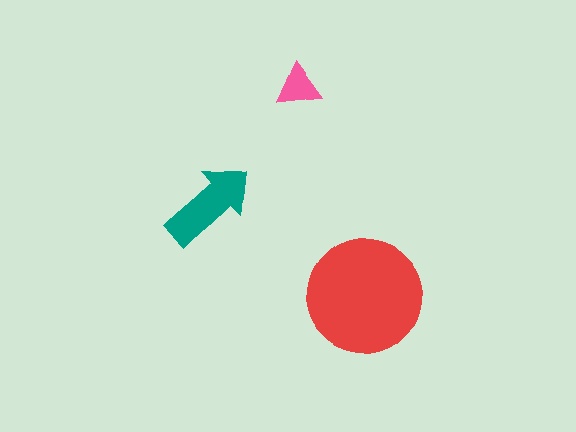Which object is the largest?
The red circle.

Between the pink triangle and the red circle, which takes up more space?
The red circle.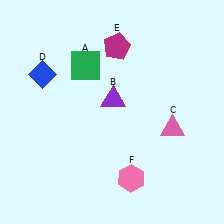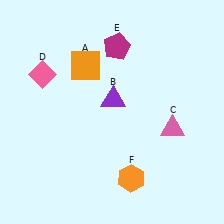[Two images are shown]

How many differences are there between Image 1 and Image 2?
There are 3 differences between the two images.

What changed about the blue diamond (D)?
In Image 1, D is blue. In Image 2, it changed to pink.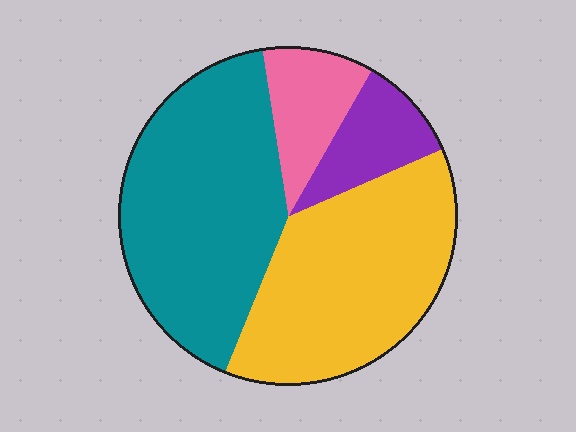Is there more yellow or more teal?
Teal.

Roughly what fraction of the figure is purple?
Purple covers 10% of the figure.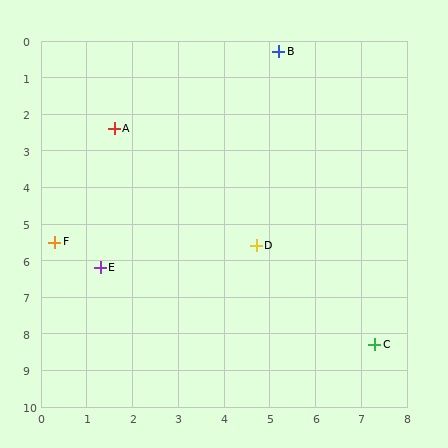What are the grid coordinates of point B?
Point B is at approximately (5.2, 0.3).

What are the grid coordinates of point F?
Point F is at approximately (0.3, 5.5).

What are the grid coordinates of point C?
Point C is at approximately (7.3, 8.3).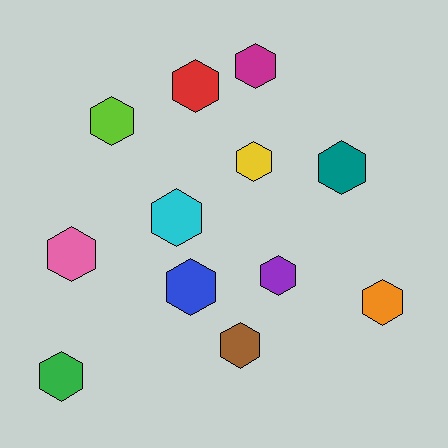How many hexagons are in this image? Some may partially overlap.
There are 12 hexagons.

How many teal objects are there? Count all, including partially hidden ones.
There is 1 teal object.